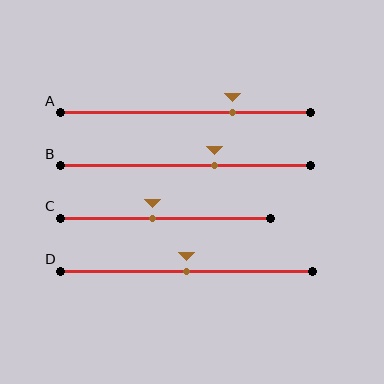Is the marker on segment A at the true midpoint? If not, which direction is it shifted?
No, the marker on segment A is shifted to the right by about 19% of the segment length.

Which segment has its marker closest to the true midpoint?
Segment D has its marker closest to the true midpoint.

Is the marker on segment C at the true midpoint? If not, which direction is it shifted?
No, the marker on segment C is shifted to the left by about 6% of the segment length.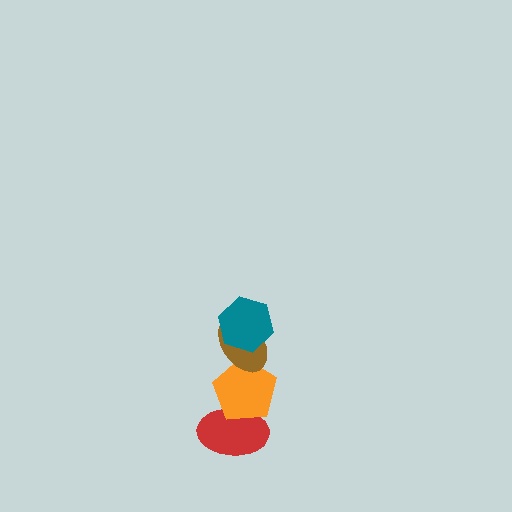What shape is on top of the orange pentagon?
The brown ellipse is on top of the orange pentagon.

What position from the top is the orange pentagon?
The orange pentagon is 3rd from the top.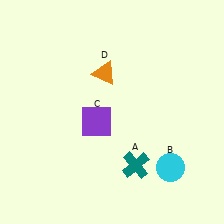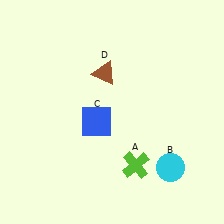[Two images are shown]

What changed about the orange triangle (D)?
In Image 1, D is orange. In Image 2, it changed to brown.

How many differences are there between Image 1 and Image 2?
There are 3 differences between the two images.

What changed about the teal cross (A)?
In Image 1, A is teal. In Image 2, it changed to lime.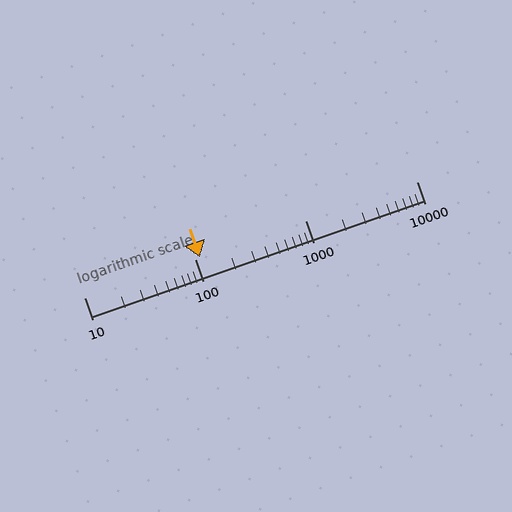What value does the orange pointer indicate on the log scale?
The pointer indicates approximately 110.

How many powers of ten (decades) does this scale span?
The scale spans 3 decades, from 10 to 10000.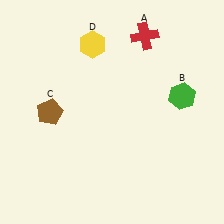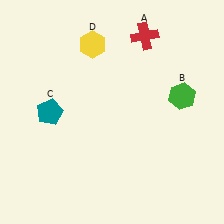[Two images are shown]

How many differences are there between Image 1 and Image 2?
There is 1 difference between the two images.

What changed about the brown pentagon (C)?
In Image 1, C is brown. In Image 2, it changed to teal.